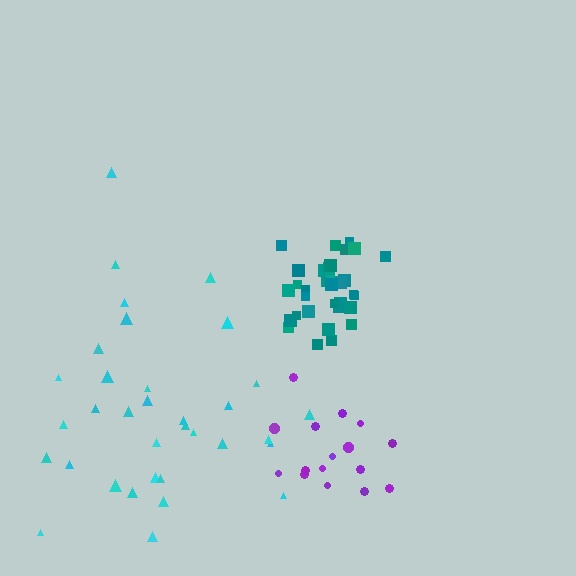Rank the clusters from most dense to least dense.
teal, purple, cyan.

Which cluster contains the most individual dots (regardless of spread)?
Teal (35).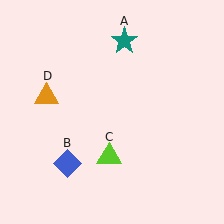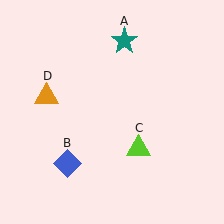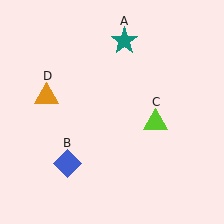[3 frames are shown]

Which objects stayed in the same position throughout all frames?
Teal star (object A) and blue diamond (object B) and orange triangle (object D) remained stationary.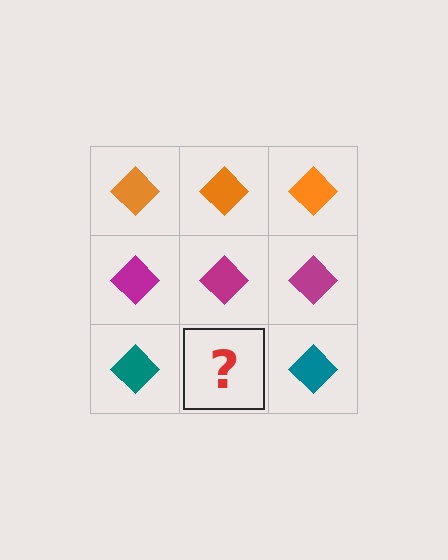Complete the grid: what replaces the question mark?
The question mark should be replaced with a teal diamond.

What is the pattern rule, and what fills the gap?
The rule is that each row has a consistent color. The gap should be filled with a teal diamond.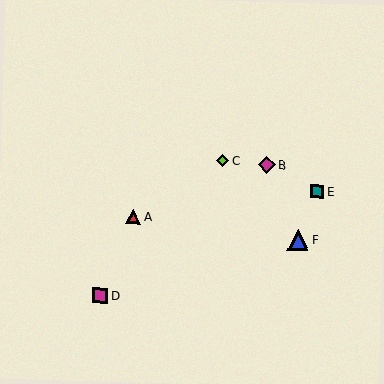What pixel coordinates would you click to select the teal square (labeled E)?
Click at (318, 192) to select the teal square E.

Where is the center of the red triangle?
The center of the red triangle is at (133, 217).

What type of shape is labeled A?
Shape A is a red triangle.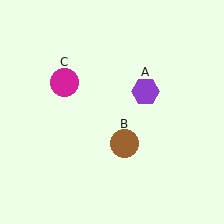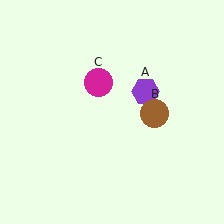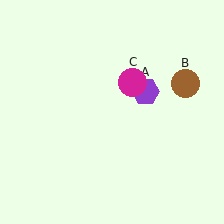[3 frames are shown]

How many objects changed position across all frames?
2 objects changed position: brown circle (object B), magenta circle (object C).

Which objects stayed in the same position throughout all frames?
Purple hexagon (object A) remained stationary.